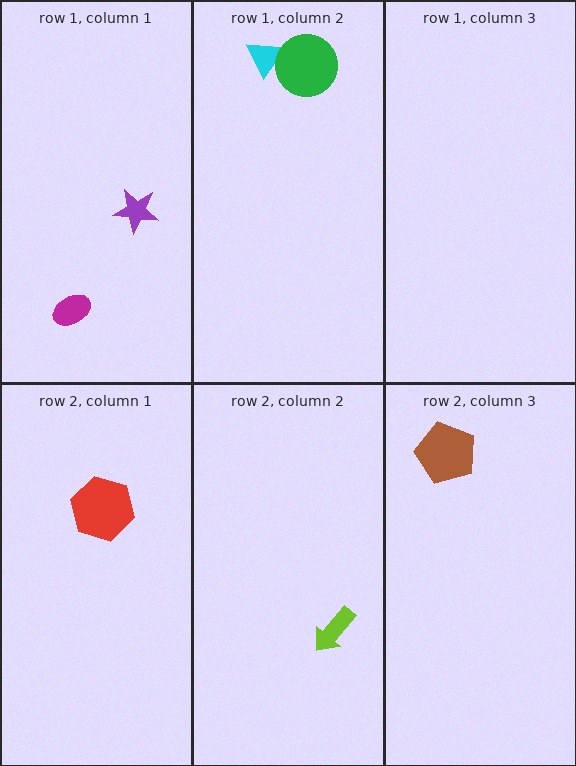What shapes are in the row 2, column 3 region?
The brown pentagon.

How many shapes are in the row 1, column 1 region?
2.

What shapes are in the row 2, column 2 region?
The lime arrow.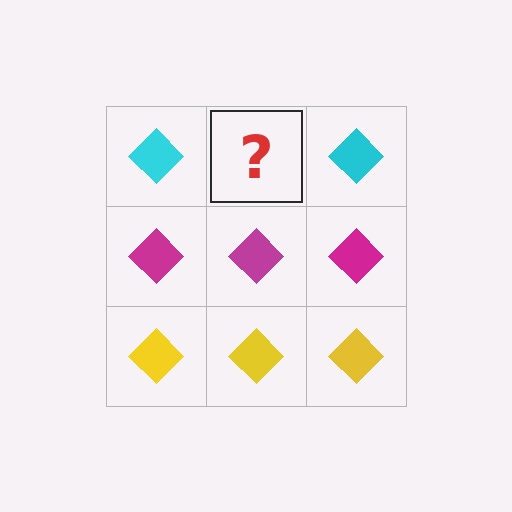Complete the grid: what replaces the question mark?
The question mark should be replaced with a cyan diamond.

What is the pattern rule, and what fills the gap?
The rule is that each row has a consistent color. The gap should be filled with a cyan diamond.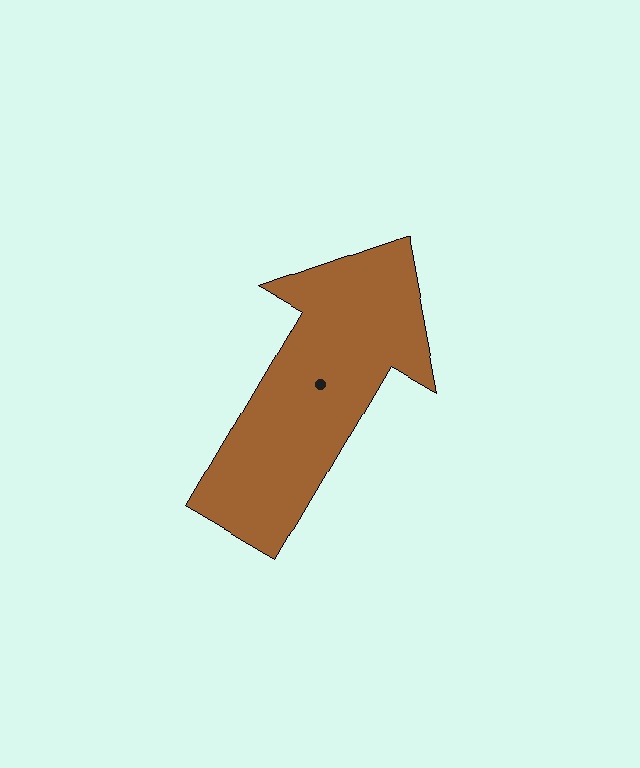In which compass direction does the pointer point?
Northeast.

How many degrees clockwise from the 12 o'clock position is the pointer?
Approximately 30 degrees.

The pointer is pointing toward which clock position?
Roughly 1 o'clock.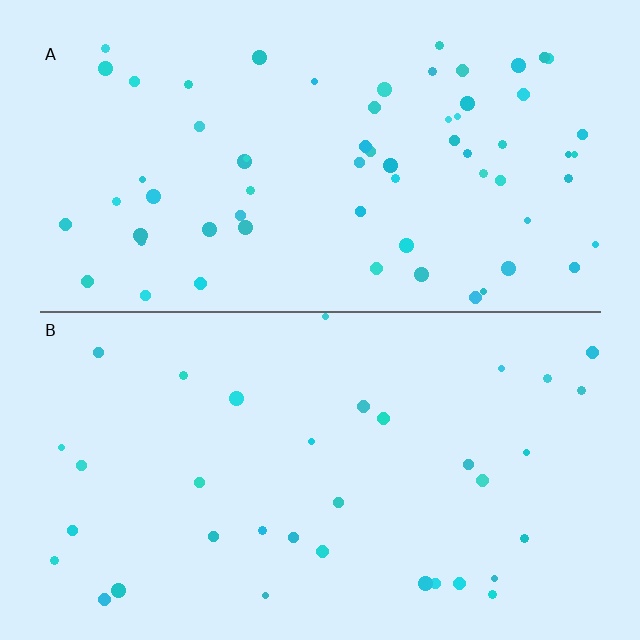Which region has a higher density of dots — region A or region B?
A (the top).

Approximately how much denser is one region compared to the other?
Approximately 1.9× — region A over region B.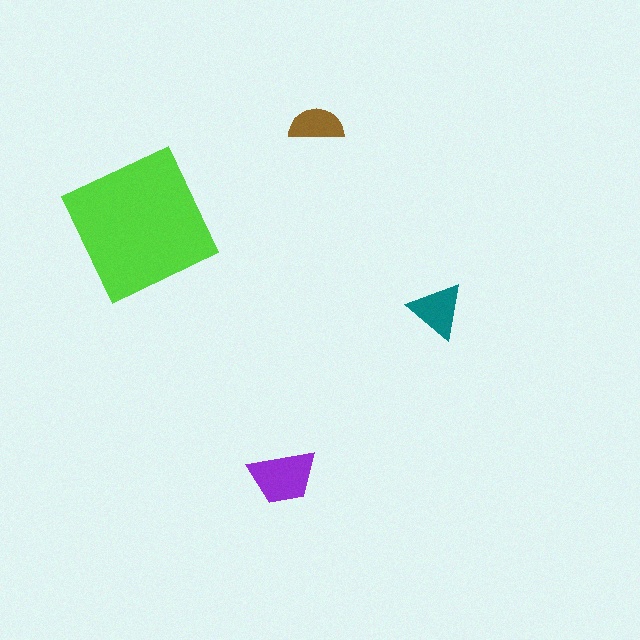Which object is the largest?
The lime square.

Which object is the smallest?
The brown semicircle.